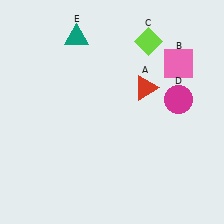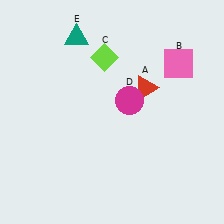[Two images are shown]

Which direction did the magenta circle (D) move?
The magenta circle (D) moved left.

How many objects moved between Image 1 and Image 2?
2 objects moved between the two images.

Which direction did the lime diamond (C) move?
The lime diamond (C) moved left.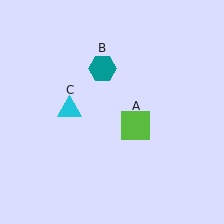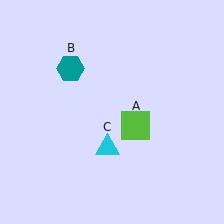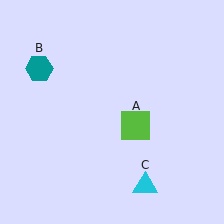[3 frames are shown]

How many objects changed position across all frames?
2 objects changed position: teal hexagon (object B), cyan triangle (object C).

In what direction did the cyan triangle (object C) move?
The cyan triangle (object C) moved down and to the right.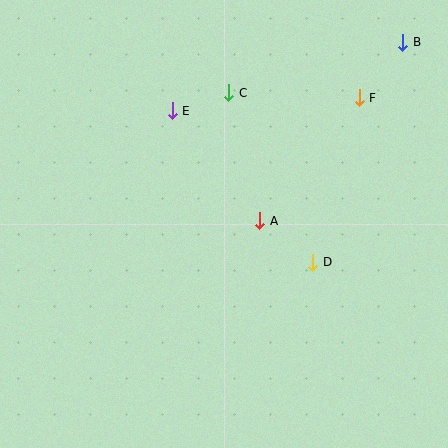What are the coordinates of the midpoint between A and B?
The midpoint between A and B is at (331, 131).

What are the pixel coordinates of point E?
Point E is at (172, 111).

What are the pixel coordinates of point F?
Point F is at (359, 98).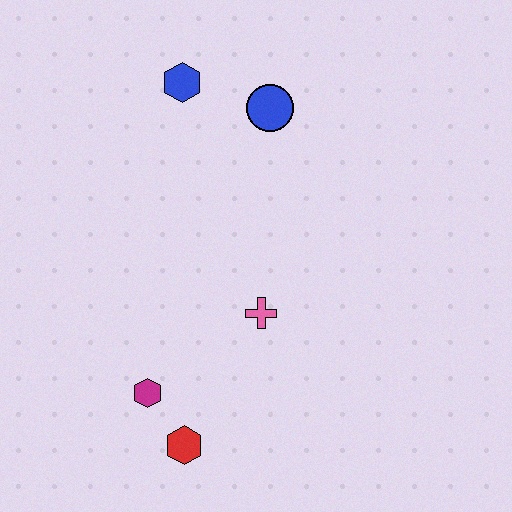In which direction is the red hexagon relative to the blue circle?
The red hexagon is below the blue circle.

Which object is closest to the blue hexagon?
The blue circle is closest to the blue hexagon.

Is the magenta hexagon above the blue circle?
No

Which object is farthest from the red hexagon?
The blue hexagon is farthest from the red hexagon.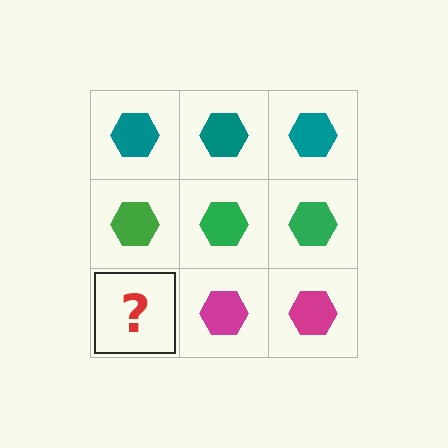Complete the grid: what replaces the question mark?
The question mark should be replaced with a magenta hexagon.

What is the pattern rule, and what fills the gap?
The rule is that each row has a consistent color. The gap should be filled with a magenta hexagon.